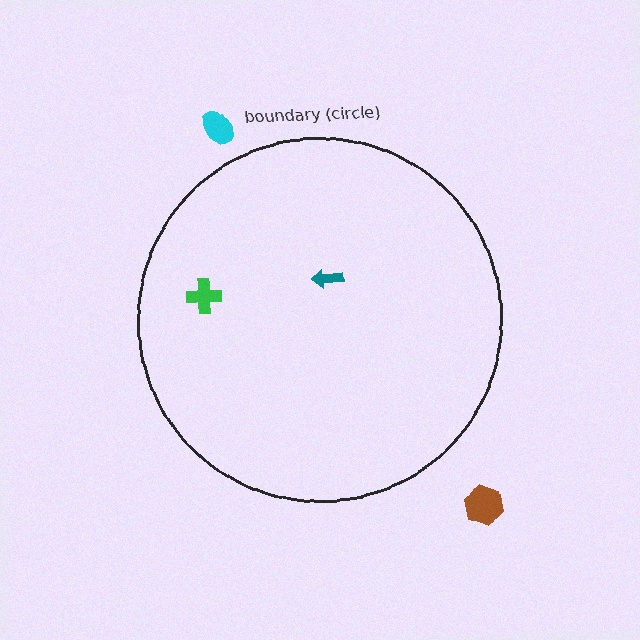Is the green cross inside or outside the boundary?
Inside.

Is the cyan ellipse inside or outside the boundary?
Outside.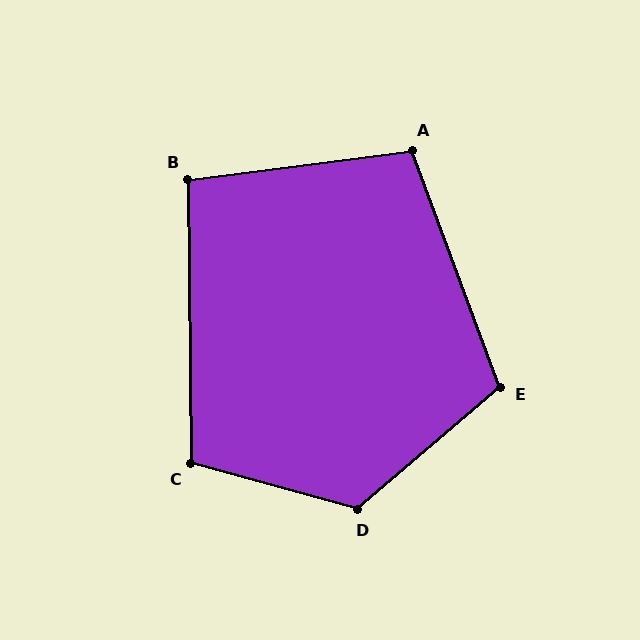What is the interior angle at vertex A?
Approximately 103 degrees (obtuse).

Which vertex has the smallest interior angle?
B, at approximately 97 degrees.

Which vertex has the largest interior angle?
D, at approximately 124 degrees.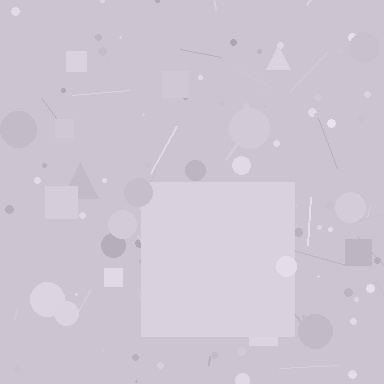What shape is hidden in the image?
A square is hidden in the image.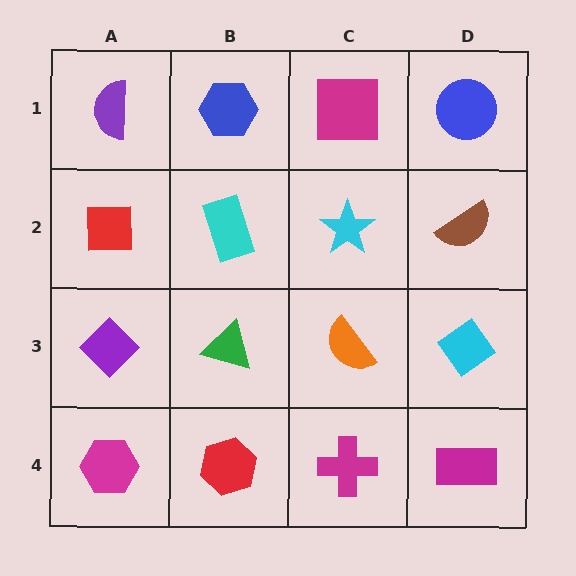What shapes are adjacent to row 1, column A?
A red square (row 2, column A), a blue hexagon (row 1, column B).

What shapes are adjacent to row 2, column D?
A blue circle (row 1, column D), a cyan diamond (row 3, column D), a cyan star (row 2, column C).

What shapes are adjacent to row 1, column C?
A cyan star (row 2, column C), a blue hexagon (row 1, column B), a blue circle (row 1, column D).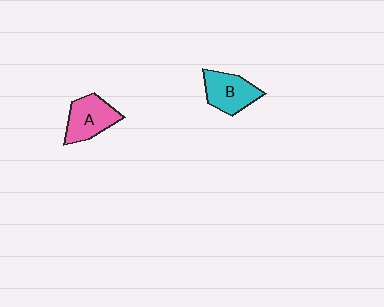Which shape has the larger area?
Shape A (pink).